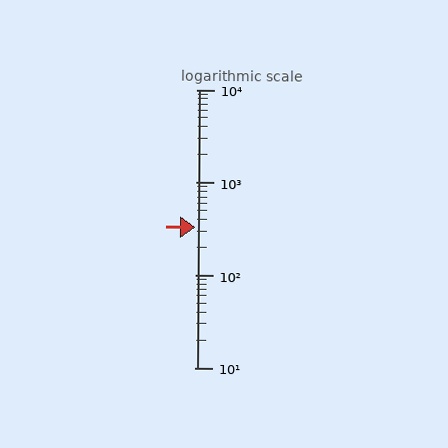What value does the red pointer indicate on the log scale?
The pointer indicates approximately 330.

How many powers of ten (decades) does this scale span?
The scale spans 3 decades, from 10 to 10000.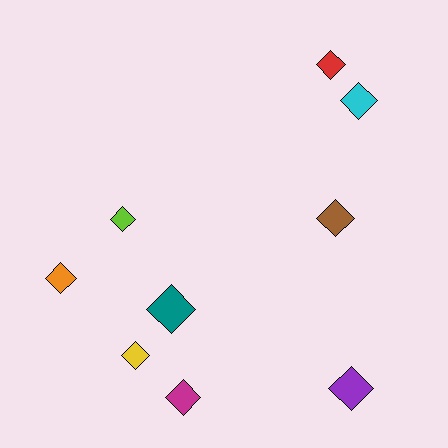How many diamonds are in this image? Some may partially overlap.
There are 9 diamonds.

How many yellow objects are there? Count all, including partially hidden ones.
There is 1 yellow object.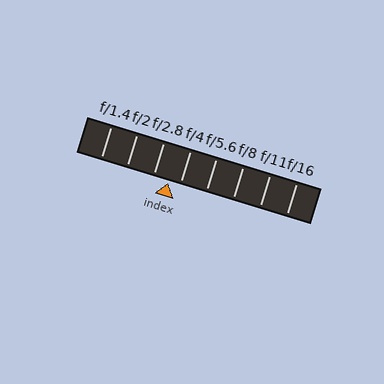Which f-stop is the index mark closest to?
The index mark is closest to f/4.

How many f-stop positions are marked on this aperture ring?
There are 8 f-stop positions marked.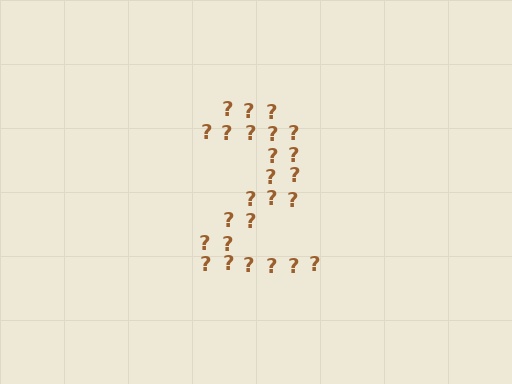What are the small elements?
The small elements are question marks.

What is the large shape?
The large shape is the digit 2.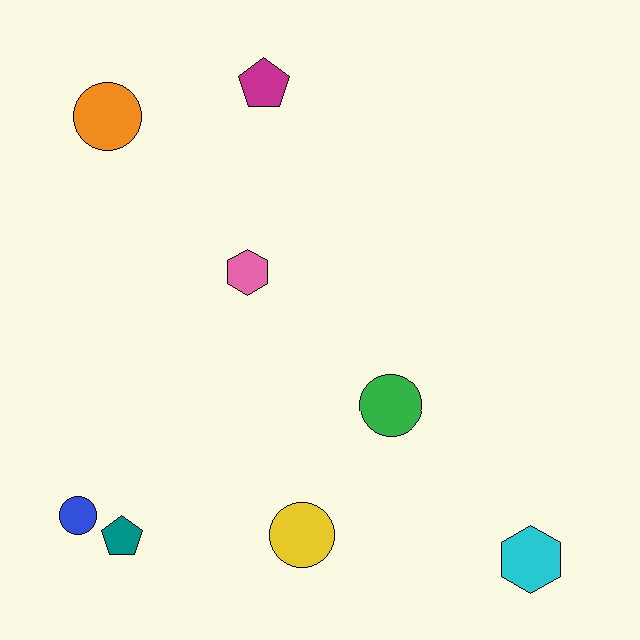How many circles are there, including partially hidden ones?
There are 4 circles.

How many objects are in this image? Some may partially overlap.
There are 8 objects.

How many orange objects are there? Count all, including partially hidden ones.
There is 1 orange object.